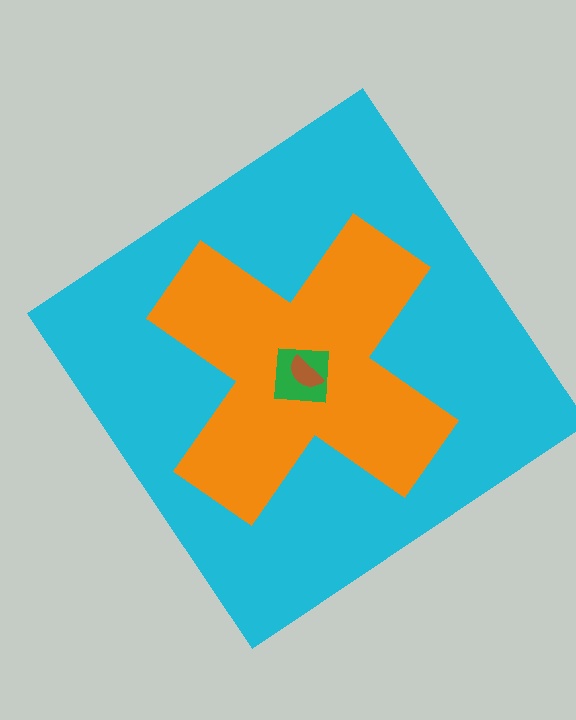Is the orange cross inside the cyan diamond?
Yes.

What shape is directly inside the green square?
The brown semicircle.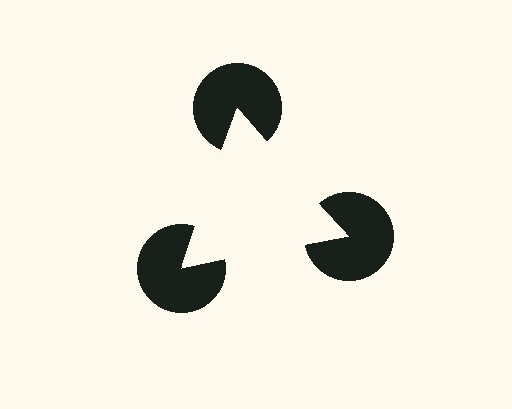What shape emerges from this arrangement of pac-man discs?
An illusory triangle — its edges are inferred from the aligned wedge cuts in the pac-man discs, not physically drawn.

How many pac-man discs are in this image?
There are 3 — one at each vertex of the illusory triangle.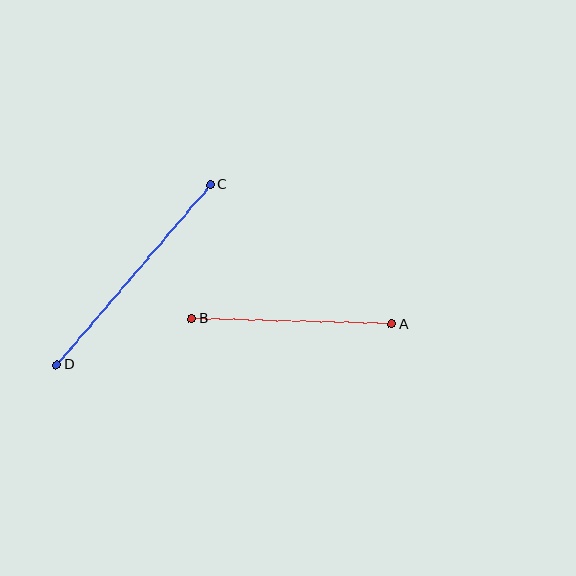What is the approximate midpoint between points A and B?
The midpoint is at approximately (292, 321) pixels.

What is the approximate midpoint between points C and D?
The midpoint is at approximately (134, 275) pixels.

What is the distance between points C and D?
The distance is approximately 237 pixels.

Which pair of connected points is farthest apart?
Points C and D are farthest apart.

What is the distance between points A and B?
The distance is approximately 199 pixels.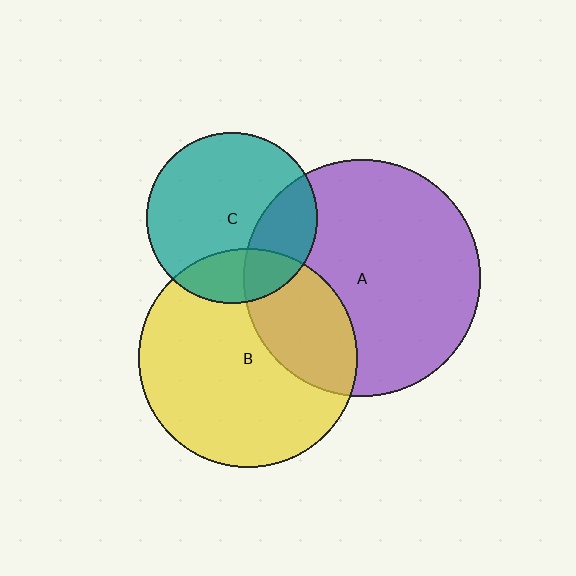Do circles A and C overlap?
Yes.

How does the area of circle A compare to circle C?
Approximately 1.9 times.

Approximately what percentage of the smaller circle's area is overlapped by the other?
Approximately 25%.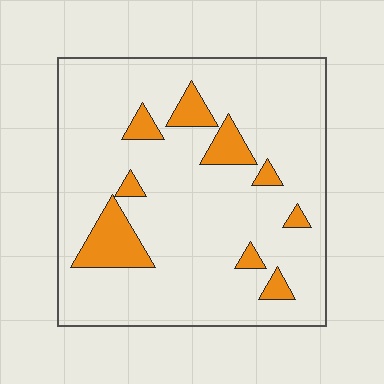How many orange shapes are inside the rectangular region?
9.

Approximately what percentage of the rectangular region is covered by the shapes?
Approximately 15%.